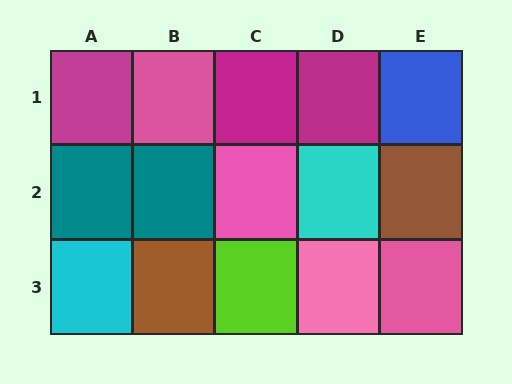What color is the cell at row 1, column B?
Pink.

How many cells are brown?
2 cells are brown.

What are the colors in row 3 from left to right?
Cyan, brown, lime, pink, pink.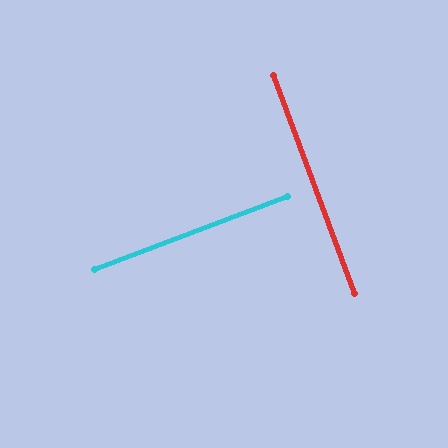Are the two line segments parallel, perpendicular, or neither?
Perpendicular — they meet at approximately 90°.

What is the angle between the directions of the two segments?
Approximately 90 degrees.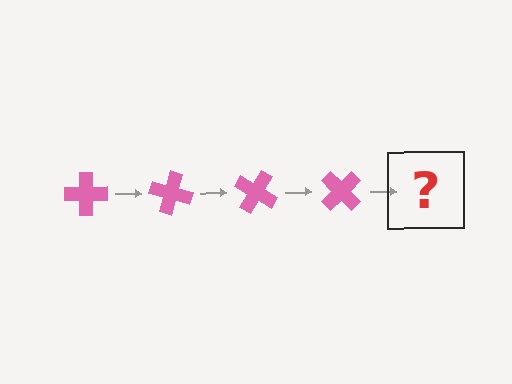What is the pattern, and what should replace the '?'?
The pattern is that the cross rotates 15 degrees each step. The '?' should be a pink cross rotated 60 degrees.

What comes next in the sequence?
The next element should be a pink cross rotated 60 degrees.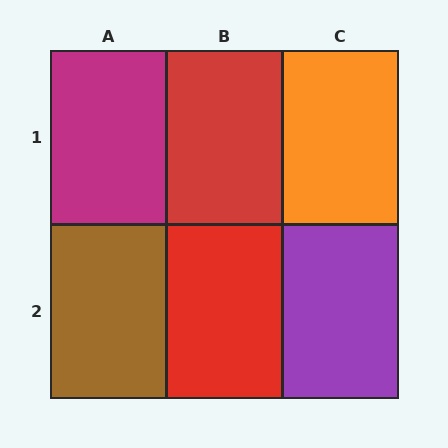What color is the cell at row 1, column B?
Red.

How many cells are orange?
1 cell is orange.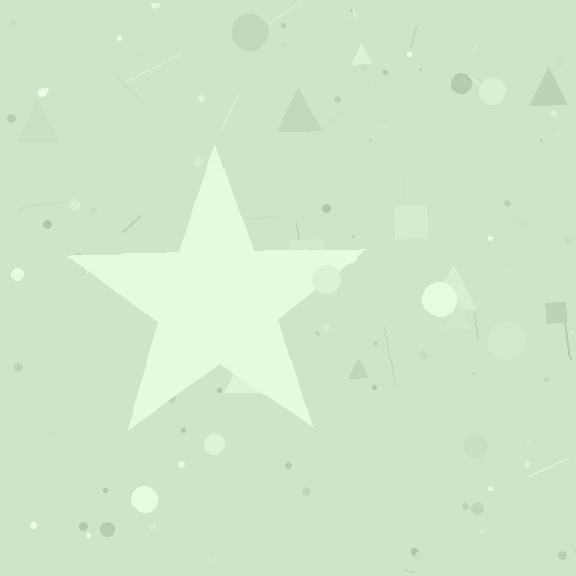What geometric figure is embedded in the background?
A star is embedded in the background.